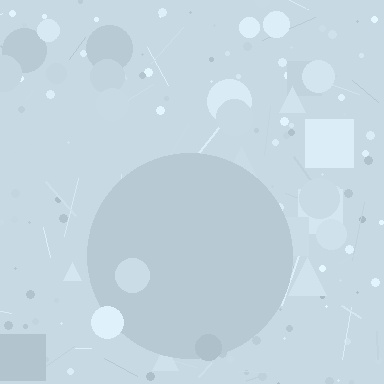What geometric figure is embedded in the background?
A circle is embedded in the background.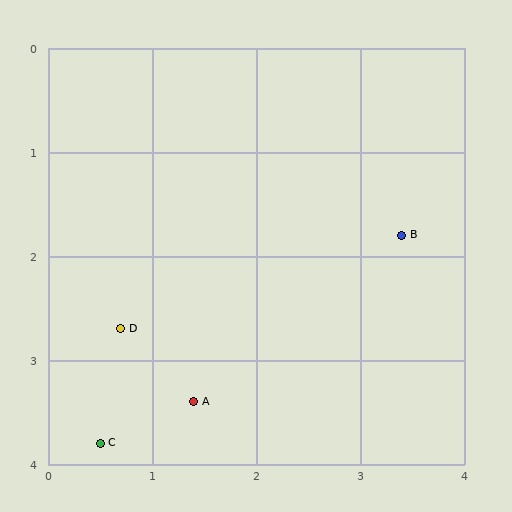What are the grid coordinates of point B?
Point B is at approximately (3.4, 1.8).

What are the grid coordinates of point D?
Point D is at approximately (0.7, 2.7).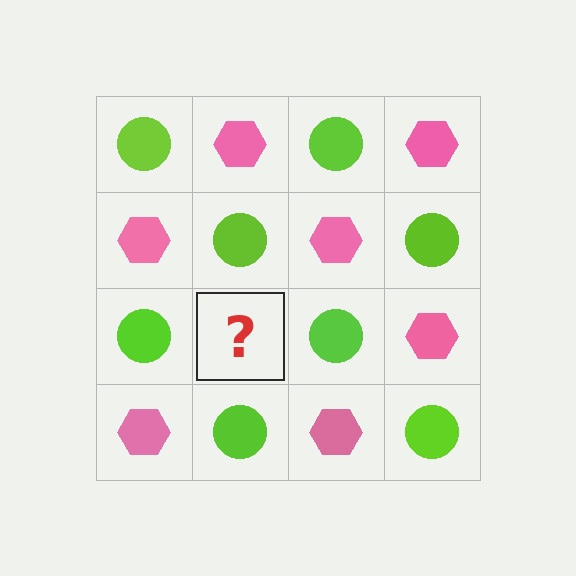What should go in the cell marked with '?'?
The missing cell should contain a pink hexagon.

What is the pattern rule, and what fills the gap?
The rule is that it alternates lime circle and pink hexagon in a checkerboard pattern. The gap should be filled with a pink hexagon.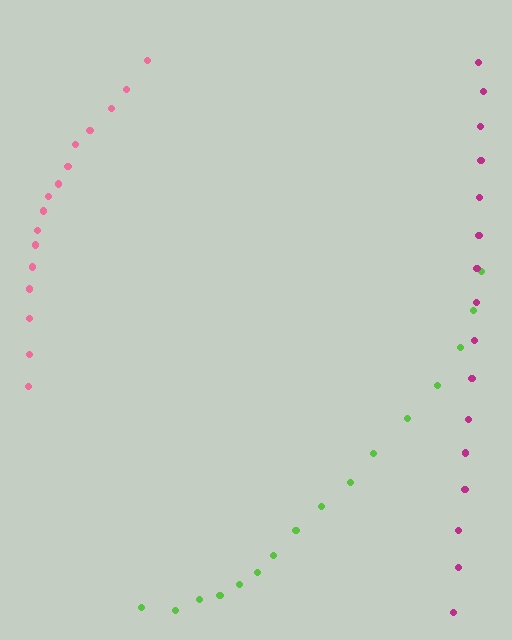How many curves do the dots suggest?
There are 3 distinct paths.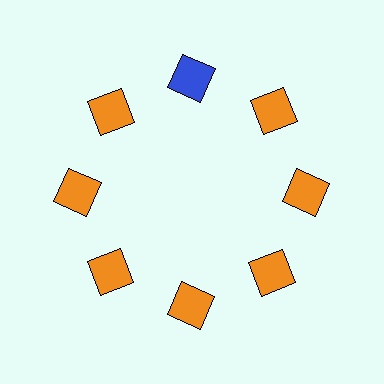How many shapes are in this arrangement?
There are 8 shapes arranged in a ring pattern.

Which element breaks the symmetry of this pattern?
The blue square at roughly the 12 o'clock position breaks the symmetry. All other shapes are orange squares.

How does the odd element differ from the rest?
It has a different color: blue instead of orange.